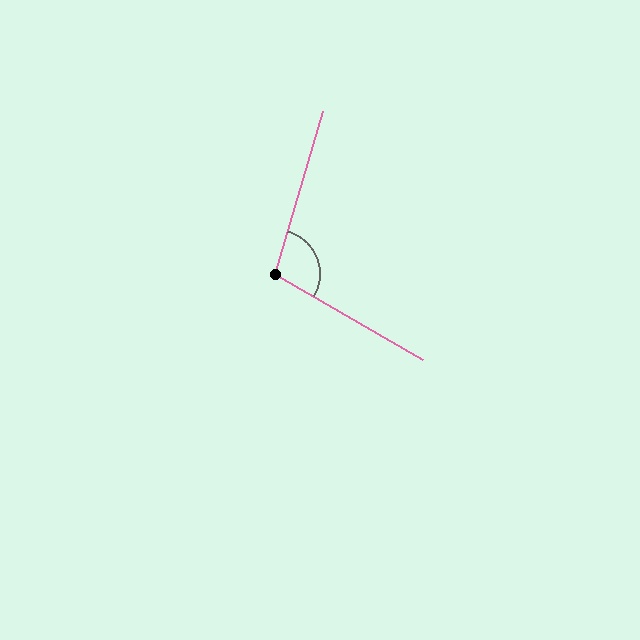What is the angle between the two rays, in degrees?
Approximately 104 degrees.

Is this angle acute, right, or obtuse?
It is obtuse.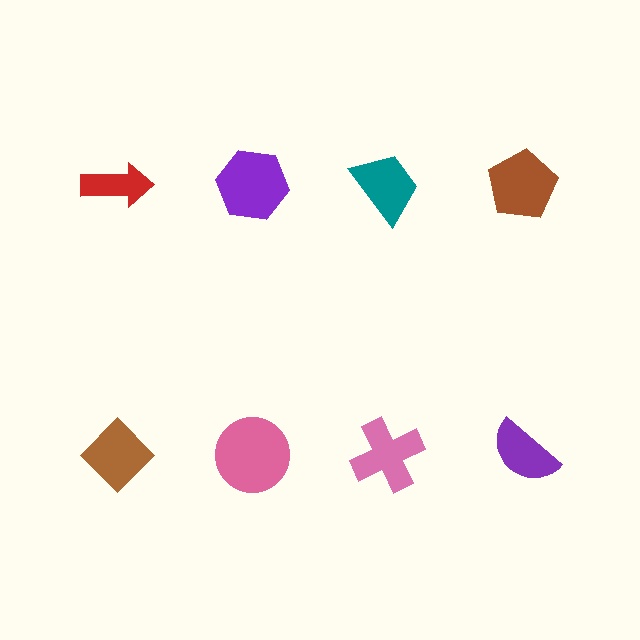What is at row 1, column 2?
A purple hexagon.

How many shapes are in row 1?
4 shapes.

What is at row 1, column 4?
A brown pentagon.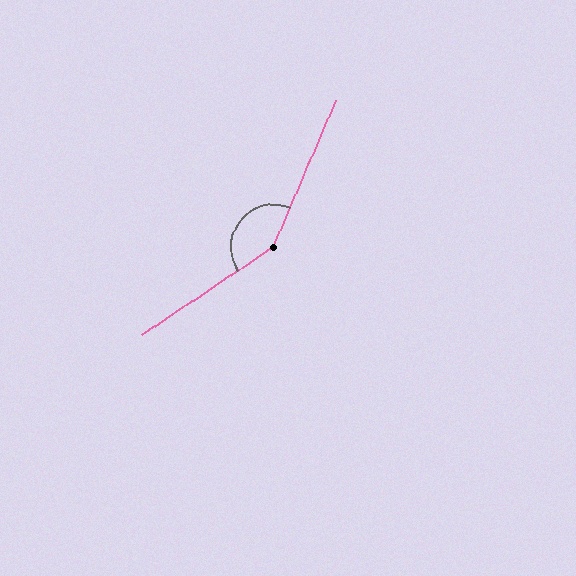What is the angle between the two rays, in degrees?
Approximately 147 degrees.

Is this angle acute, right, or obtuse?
It is obtuse.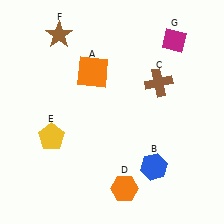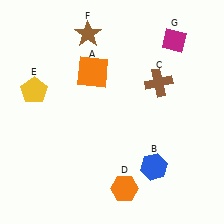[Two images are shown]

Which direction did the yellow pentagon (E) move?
The yellow pentagon (E) moved up.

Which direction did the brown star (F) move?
The brown star (F) moved right.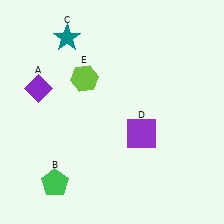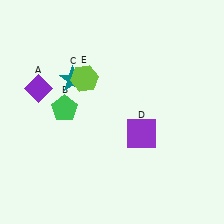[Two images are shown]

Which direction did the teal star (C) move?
The teal star (C) moved down.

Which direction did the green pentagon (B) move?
The green pentagon (B) moved up.